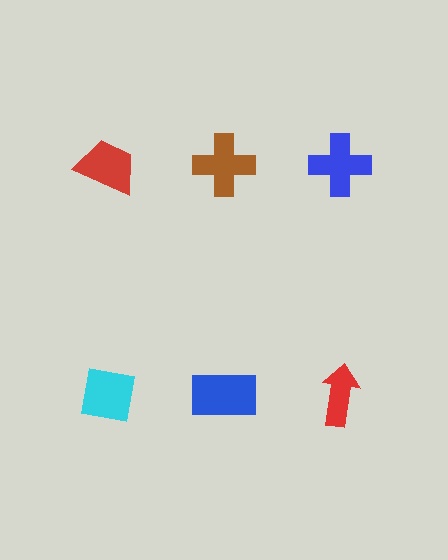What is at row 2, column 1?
A cyan square.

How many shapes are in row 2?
3 shapes.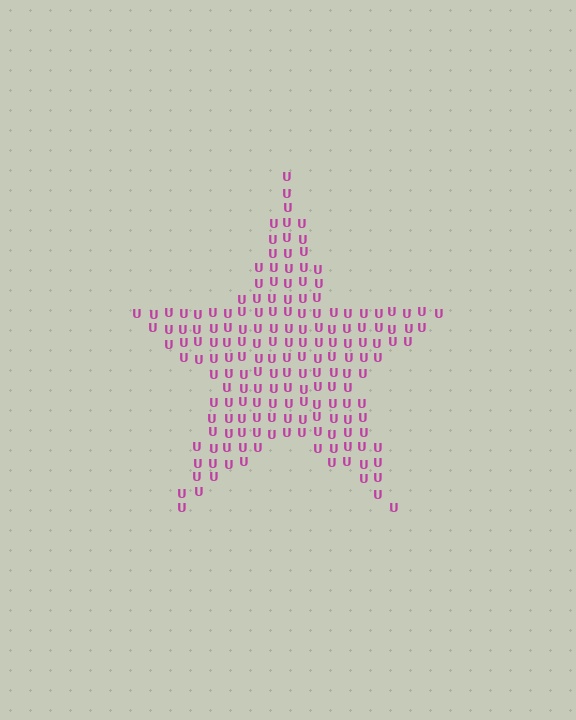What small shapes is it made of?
It is made of small letter U's.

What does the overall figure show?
The overall figure shows a star.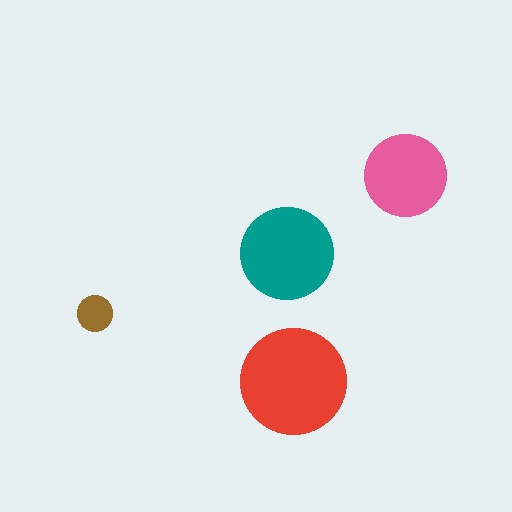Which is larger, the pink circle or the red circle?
The red one.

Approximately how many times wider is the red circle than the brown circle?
About 3 times wider.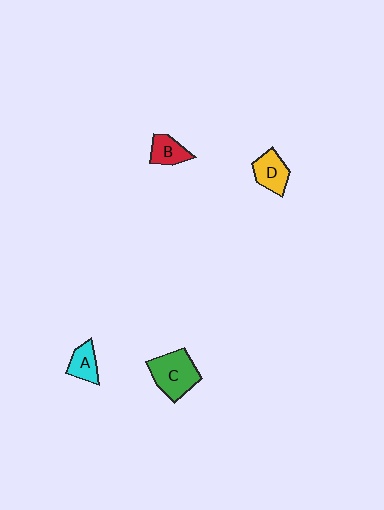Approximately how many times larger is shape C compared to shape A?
Approximately 1.9 times.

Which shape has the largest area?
Shape C (green).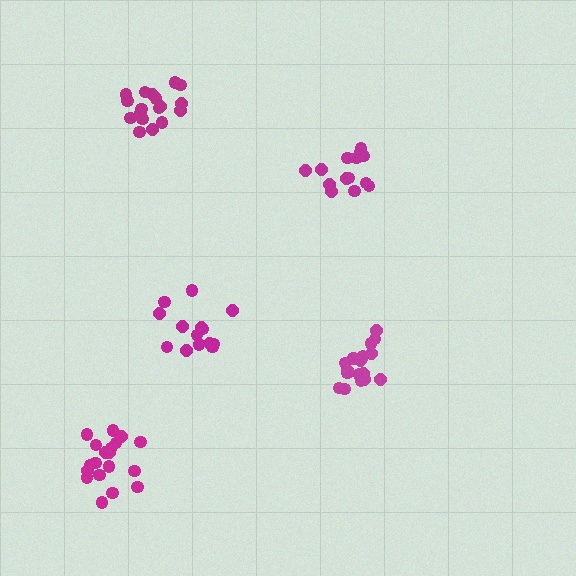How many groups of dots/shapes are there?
There are 5 groups.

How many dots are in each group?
Group 1: 15 dots, Group 2: 18 dots, Group 3: 18 dots, Group 4: 14 dots, Group 5: 19 dots (84 total).